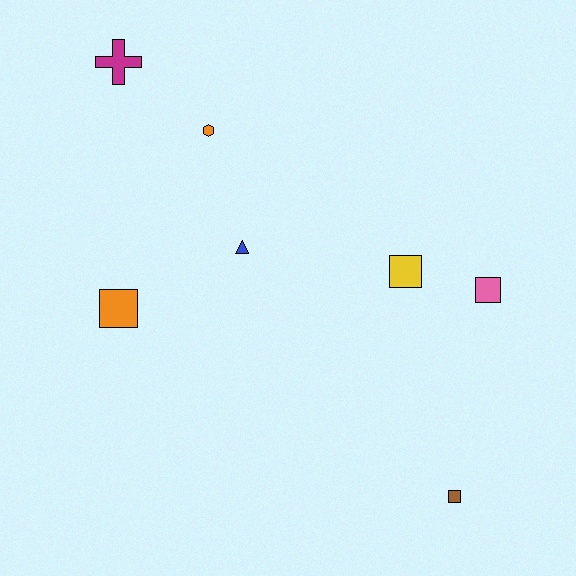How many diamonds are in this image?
There are no diamonds.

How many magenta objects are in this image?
There is 1 magenta object.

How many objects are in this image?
There are 7 objects.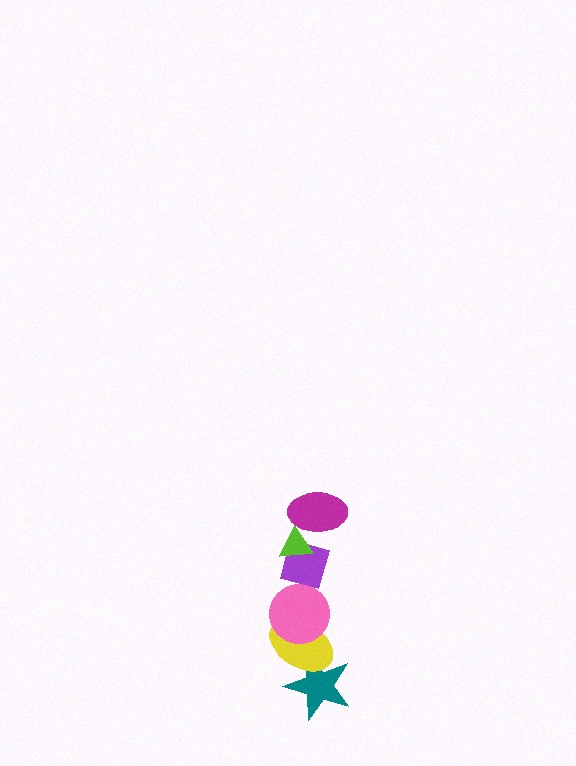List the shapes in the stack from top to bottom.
From top to bottom: the lime triangle, the magenta ellipse, the purple diamond, the pink circle, the yellow ellipse, the teal star.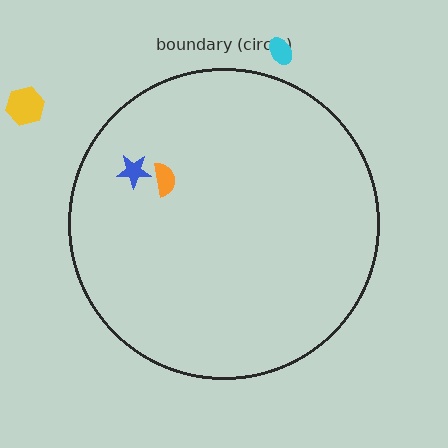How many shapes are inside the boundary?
2 inside, 2 outside.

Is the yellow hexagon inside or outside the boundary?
Outside.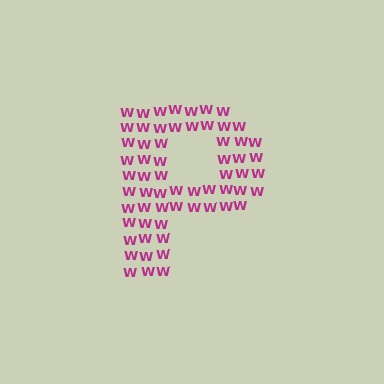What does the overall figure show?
The overall figure shows the letter P.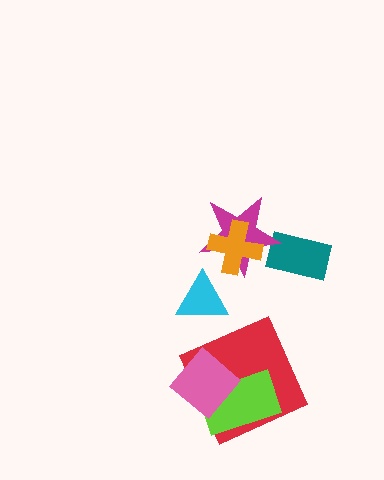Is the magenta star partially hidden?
Yes, it is partially covered by another shape.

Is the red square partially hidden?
Yes, it is partially covered by another shape.